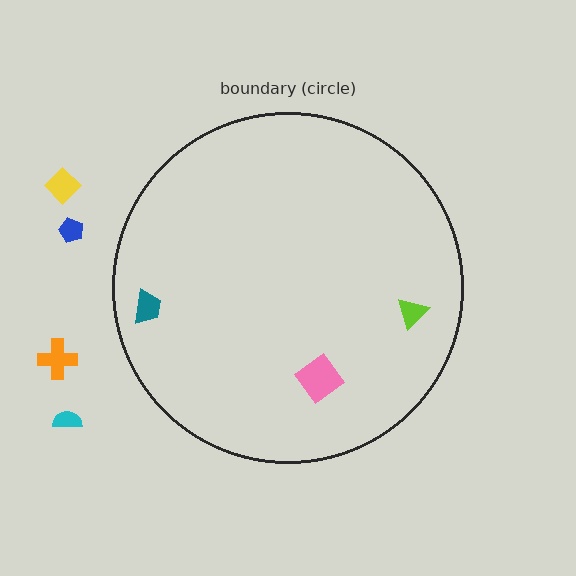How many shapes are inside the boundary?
3 inside, 4 outside.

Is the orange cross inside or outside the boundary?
Outside.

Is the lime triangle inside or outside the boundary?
Inside.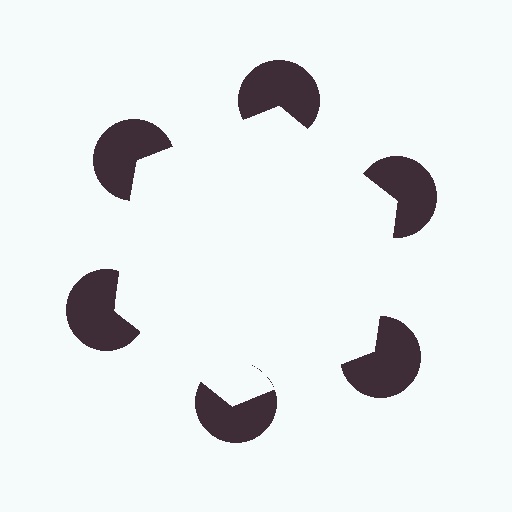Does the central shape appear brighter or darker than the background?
It typically appears slightly brighter than the background, even though no actual brightness change is drawn.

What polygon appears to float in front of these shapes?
An illusory hexagon — its edges are inferred from the aligned wedge cuts in the pac-man discs, not physically drawn.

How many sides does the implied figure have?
6 sides.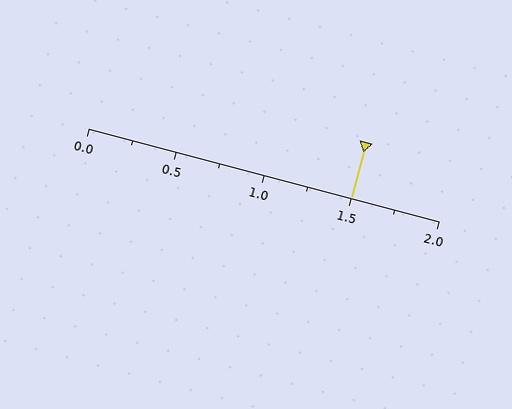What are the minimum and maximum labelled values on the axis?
The axis runs from 0.0 to 2.0.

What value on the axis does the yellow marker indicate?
The marker indicates approximately 1.5.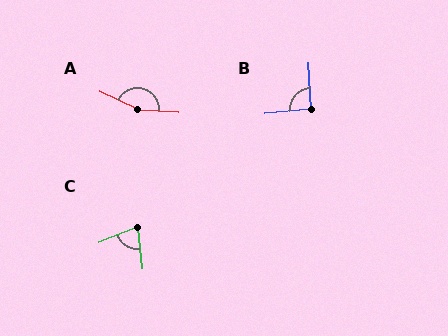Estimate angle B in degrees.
Approximately 93 degrees.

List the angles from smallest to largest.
C (75°), B (93°), A (159°).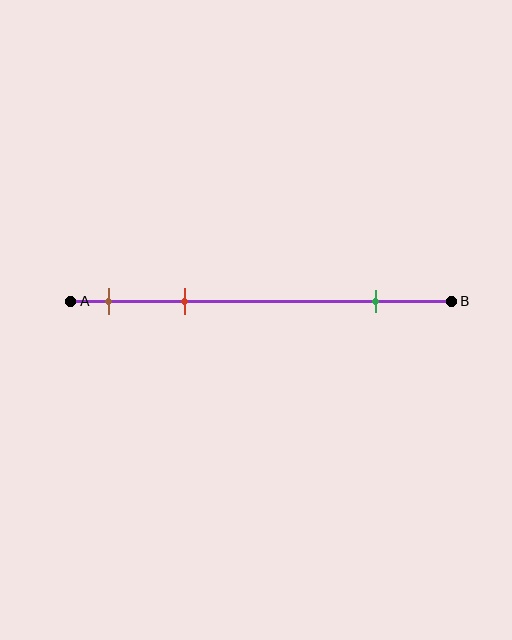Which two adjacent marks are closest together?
The brown and red marks are the closest adjacent pair.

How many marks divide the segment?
There are 3 marks dividing the segment.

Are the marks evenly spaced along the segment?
No, the marks are not evenly spaced.